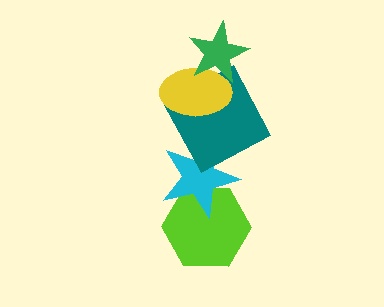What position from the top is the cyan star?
The cyan star is 4th from the top.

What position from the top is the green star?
The green star is 1st from the top.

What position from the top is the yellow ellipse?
The yellow ellipse is 2nd from the top.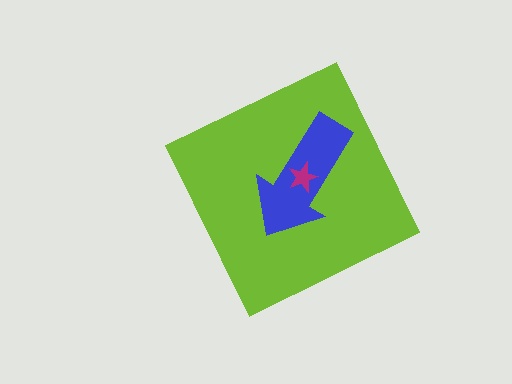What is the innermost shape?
The magenta star.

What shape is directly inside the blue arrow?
The magenta star.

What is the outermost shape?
The lime diamond.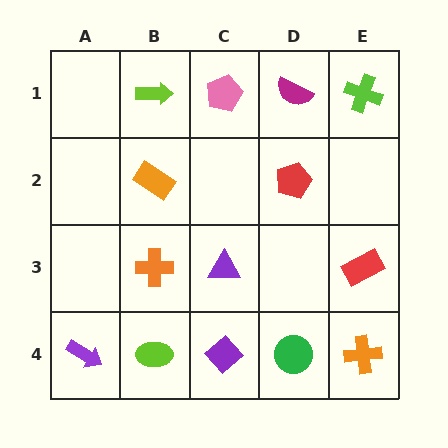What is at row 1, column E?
A lime cross.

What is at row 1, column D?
A magenta semicircle.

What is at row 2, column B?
An orange rectangle.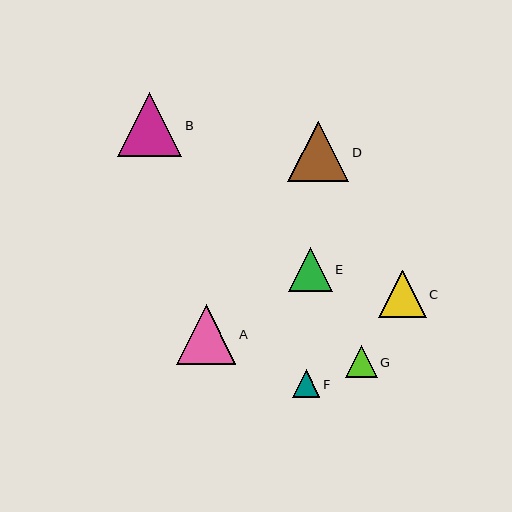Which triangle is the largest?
Triangle B is the largest with a size of approximately 64 pixels.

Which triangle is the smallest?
Triangle F is the smallest with a size of approximately 27 pixels.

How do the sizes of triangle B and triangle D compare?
Triangle B and triangle D are approximately the same size.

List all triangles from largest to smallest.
From largest to smallest: B, D, A, C, E, G, F.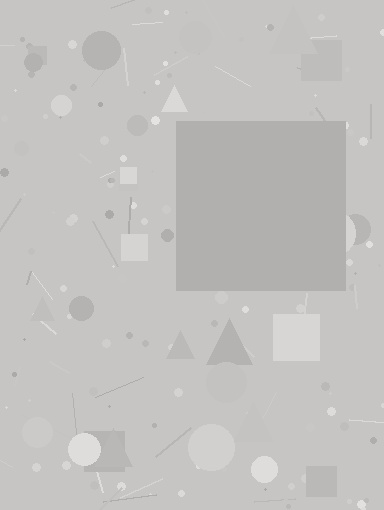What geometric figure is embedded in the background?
A square is embedded in the background.